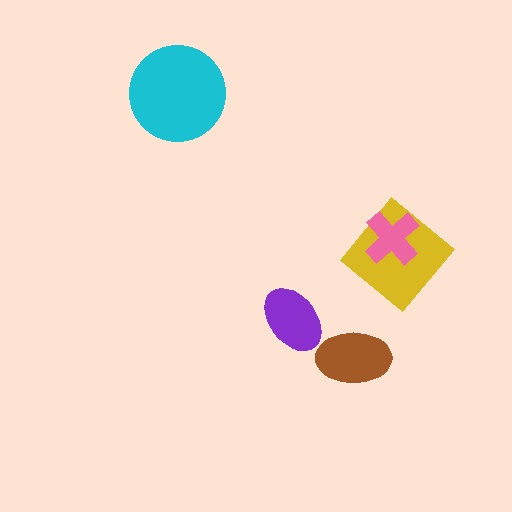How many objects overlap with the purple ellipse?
0 objects overlap with the purple ellipse.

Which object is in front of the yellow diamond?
The pink cross is in front of the yellow diamond.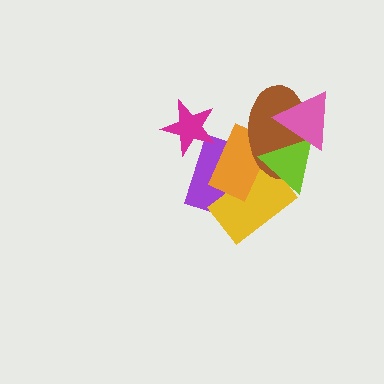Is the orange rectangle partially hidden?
Yes, it is partially covered by another shape.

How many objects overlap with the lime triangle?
4 objects overlap with the lime triangle.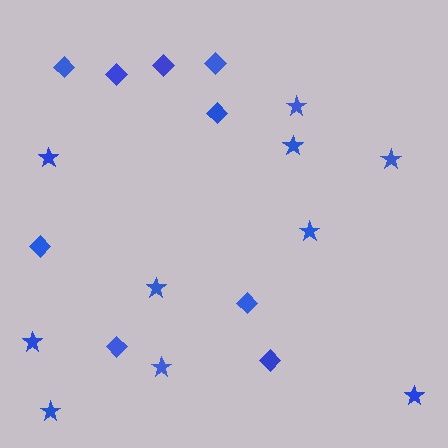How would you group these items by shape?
There are 2 groups: one group of stars (10) and one group of diamonds (9).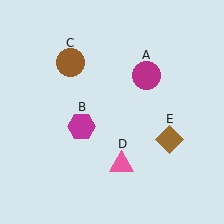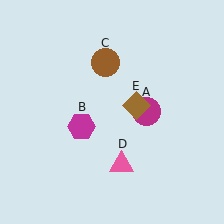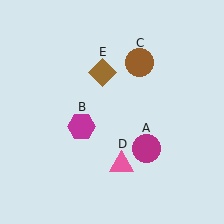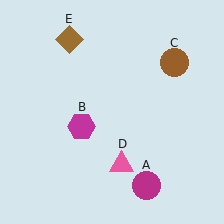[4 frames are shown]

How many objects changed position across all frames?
3 objects changed position: magenta circle (object A), brown circle (object C), brown diamond (object E).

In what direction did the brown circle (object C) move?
The brown circle (object C) moved right.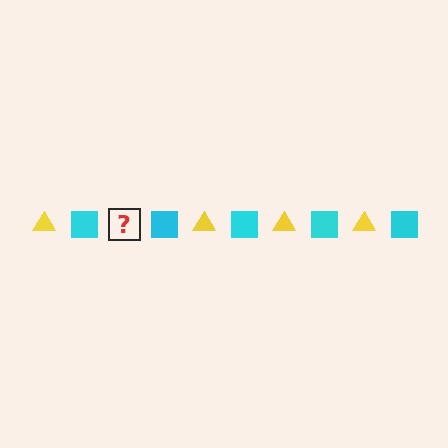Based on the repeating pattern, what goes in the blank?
The blank should be a yellow triangle.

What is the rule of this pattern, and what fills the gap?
The rule is that the pattern alternates between yellow triangle and cyan square. The gap should be filled with a yellow triangle.